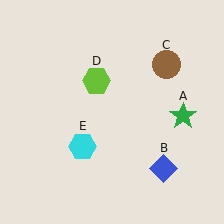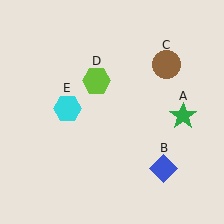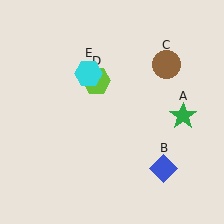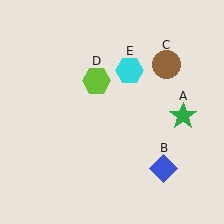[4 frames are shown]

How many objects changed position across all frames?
1 object changed position: cyan hexagon (object E).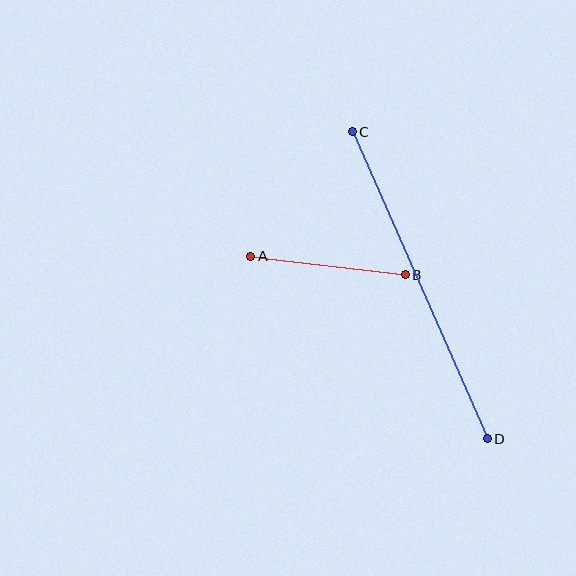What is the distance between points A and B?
The distance is approximately 155 pixels.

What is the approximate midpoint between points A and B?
The midpoint is at approximately (328, 266) pixels.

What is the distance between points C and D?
The distance is approximately 335 pixels.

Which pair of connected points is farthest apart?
Points C and D are farthest apart.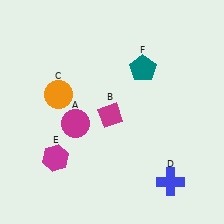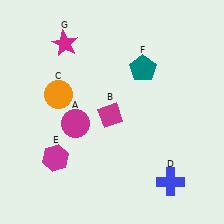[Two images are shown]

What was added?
A magenta star (G) was added in Image 2.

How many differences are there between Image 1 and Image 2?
There is 1 difference between the two images.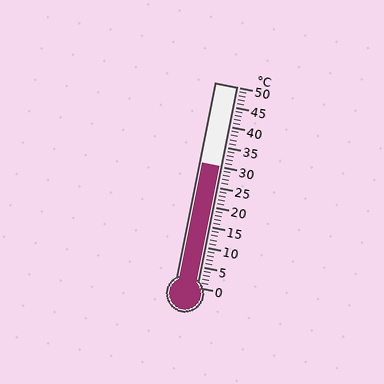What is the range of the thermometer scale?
The thermometer scale ranges from 0°C to 50°C.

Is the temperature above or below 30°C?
The temperature is at 30°C.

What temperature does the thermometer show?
The thermometer shows approximately 30°C.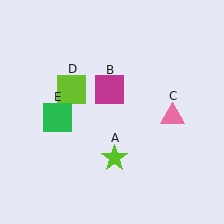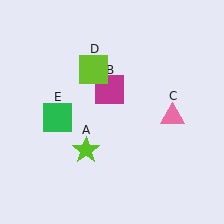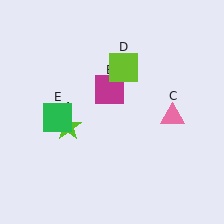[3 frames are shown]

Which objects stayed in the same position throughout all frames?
Magenta square (object B) and pink triangle (object C) and green square (object E) remained stationary.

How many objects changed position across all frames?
2 objects changed position: lime star (object A), lime square (object D).